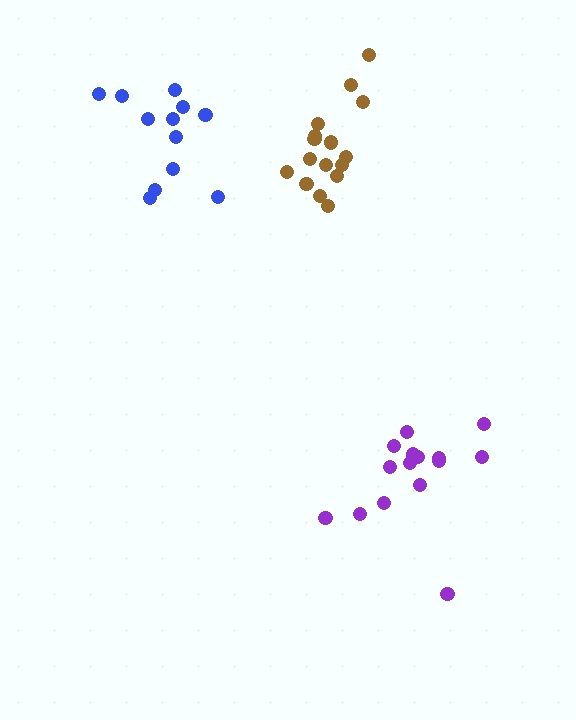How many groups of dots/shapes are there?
There are 3 groups.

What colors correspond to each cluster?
The clusters are colored: blue, purple, brown.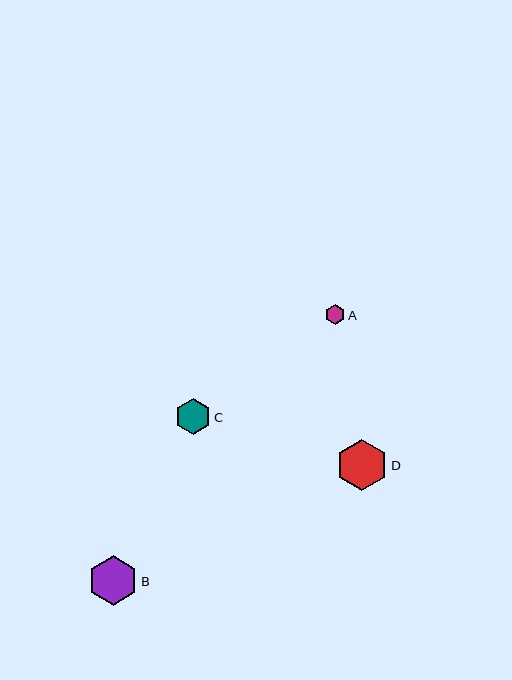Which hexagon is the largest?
Hexagon D is the largest with a size of approximately 52 pixels.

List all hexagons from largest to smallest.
From largest to smallest: D, B, C, A.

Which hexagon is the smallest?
Hexagon A is the smallest with a size of approximately 20 pixels.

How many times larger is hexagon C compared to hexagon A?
Hexagon C is approximately 1.8 times the size of hexagon A.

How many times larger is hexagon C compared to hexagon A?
Hexagon C is approximately 1.8 times the size of hexagon A.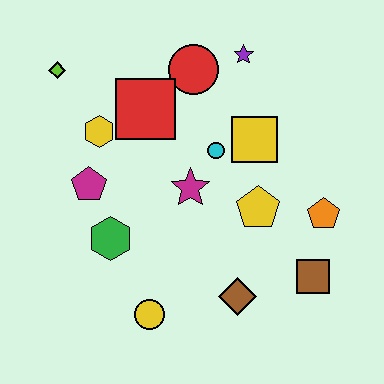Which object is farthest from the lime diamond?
The brown square is farthest from the lime diamond.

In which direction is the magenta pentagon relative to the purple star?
The magenta pentagon is to the left of the purple star.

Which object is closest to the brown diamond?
The brown square is closest to the brown diamond.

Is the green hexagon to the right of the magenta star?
No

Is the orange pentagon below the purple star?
Yes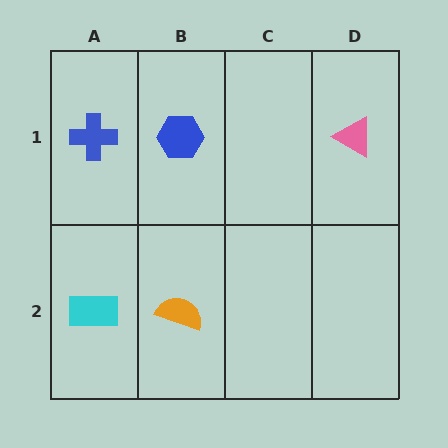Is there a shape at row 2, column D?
No, that cell is empty.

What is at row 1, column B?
A blue hexagon.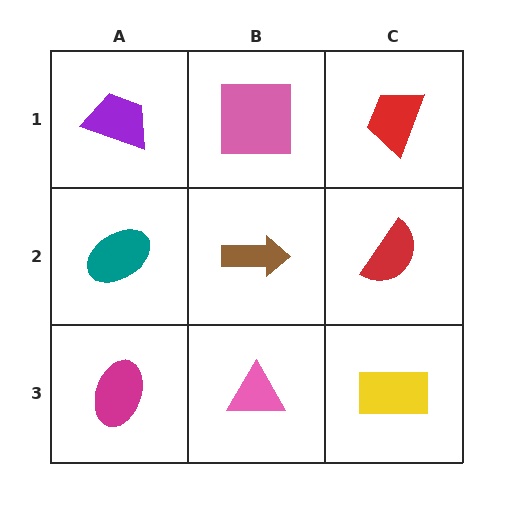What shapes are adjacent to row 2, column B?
A pink square (row 1, column B), a pink triangle (row 3, column B), a teal ellipse (row 2, column A), a red semicircle (row 2, column C).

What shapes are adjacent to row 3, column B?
A brown arrow (row 2, column B), a magenta ellipse (row 3, column A), a yellow rectangle (row 3, column C).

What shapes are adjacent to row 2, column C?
A red trapezoid (row 1, column C), a yellow rectangle (row 3, column C), a brown arrow (row 2, column B).